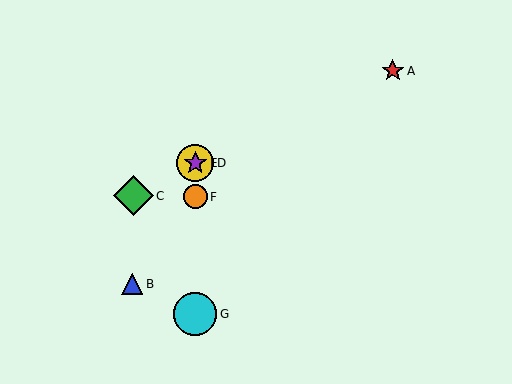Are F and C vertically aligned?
No, F is at x≈195 and C is at x≈133.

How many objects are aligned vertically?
4 objects (D, E, F, G) are aligned vertically.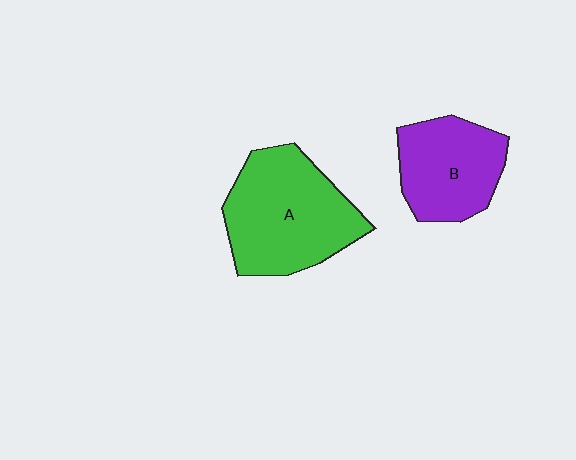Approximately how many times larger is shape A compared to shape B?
Approximately 1.4 times.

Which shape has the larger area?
Shape A (green).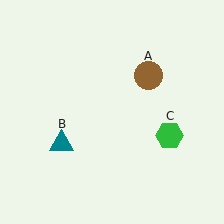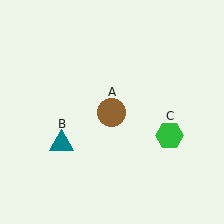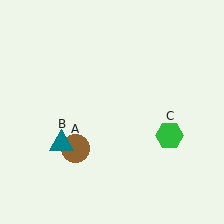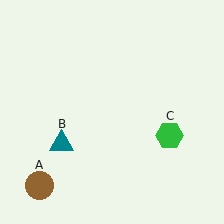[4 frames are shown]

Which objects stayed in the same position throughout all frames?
Teal triangle (object B) and green hexagon (object C) remained stationary.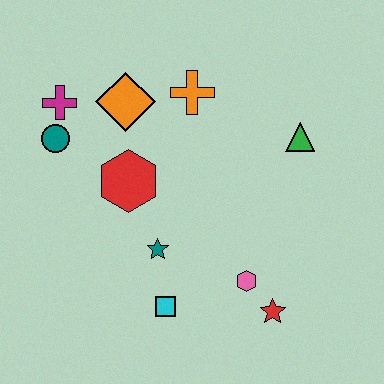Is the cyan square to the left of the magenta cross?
No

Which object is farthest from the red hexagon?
The red star is farthest from the red hexagon.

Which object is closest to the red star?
The pink hexagon is closest to the red star.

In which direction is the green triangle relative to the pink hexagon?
The green triangle is above the pink hexagon.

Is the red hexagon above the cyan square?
Yes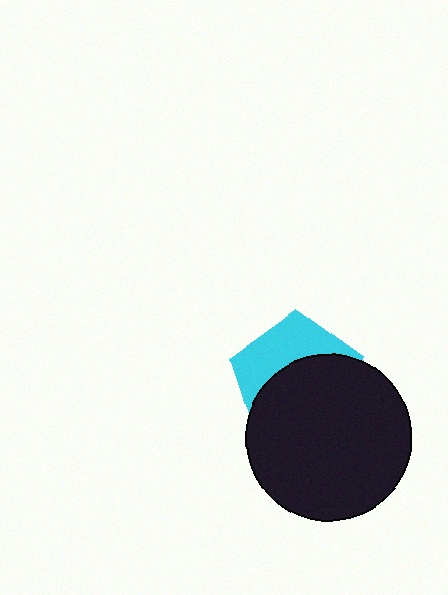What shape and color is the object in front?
The object in front is a black circle.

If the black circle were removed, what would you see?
You would see the complete cyan pentagon.